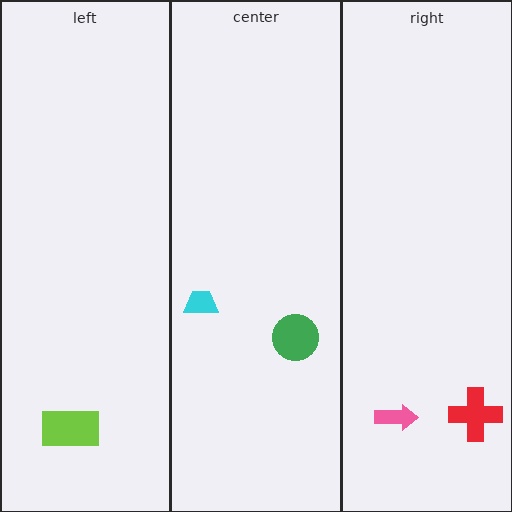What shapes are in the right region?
The red cross, the pink arrow.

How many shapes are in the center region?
2.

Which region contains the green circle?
The center region.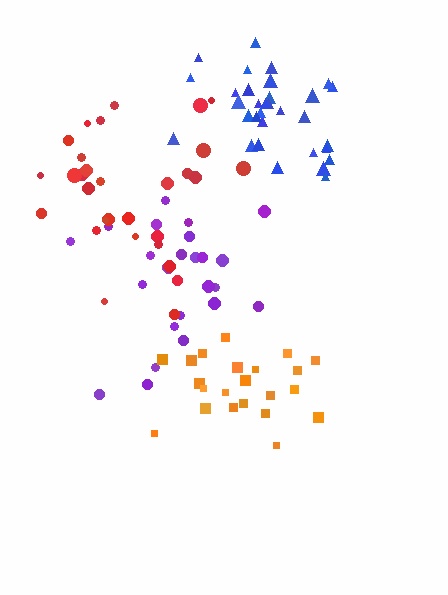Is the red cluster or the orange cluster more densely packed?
Orange.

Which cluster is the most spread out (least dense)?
Purple.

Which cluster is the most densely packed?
Blue.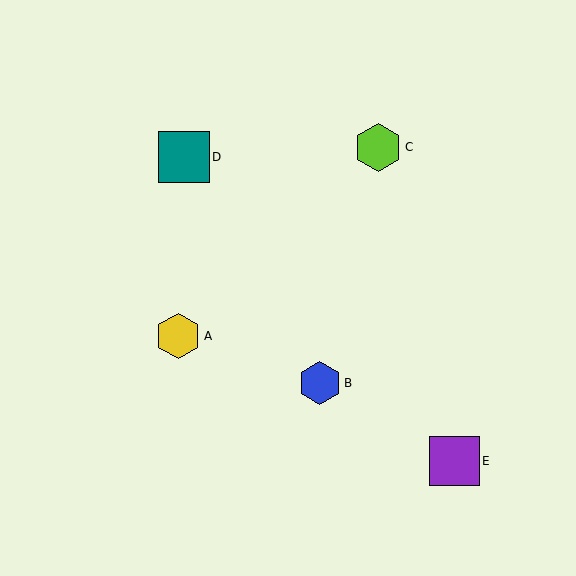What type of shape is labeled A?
Shape A is a yellow hexagon.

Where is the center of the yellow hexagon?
The center of the yellow hexagon is at (178, 336).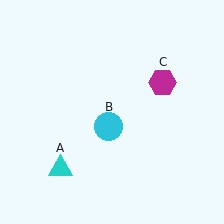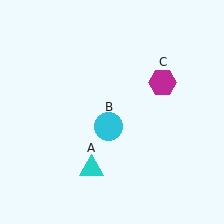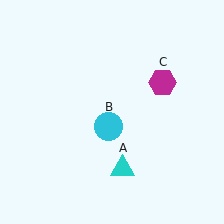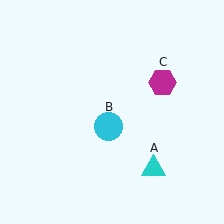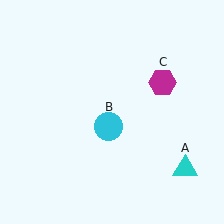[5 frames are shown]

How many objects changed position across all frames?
1 object changed position: cyan triangle (object A).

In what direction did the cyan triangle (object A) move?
The cyan triangle (object A) moved right.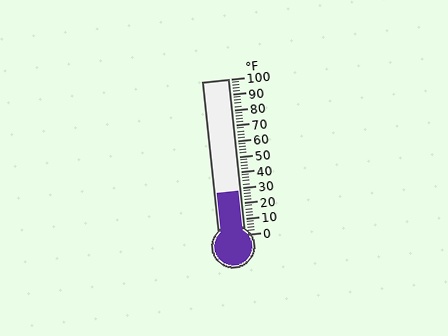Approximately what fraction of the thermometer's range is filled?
The thermometer is filled to approximately 30% of its range.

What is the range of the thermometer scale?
The thermometer scale ranges from 0°F to 100°F.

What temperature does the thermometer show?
The thermometer shows approximately 28°F.